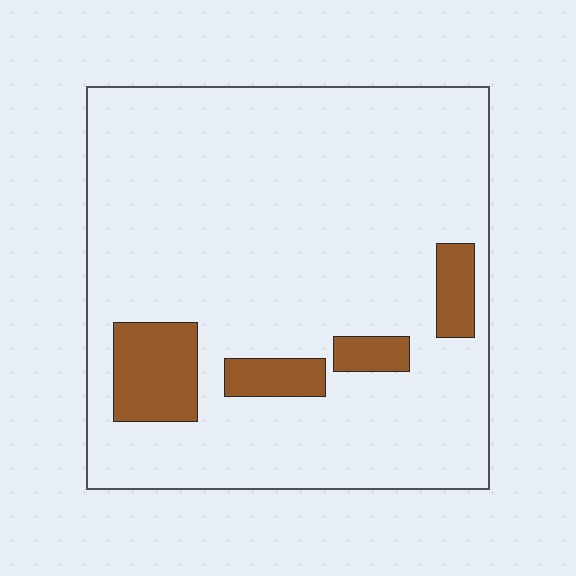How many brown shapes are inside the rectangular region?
4.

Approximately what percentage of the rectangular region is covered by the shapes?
Approximately 10%.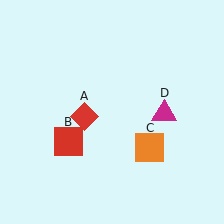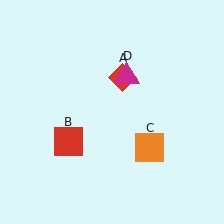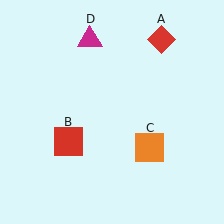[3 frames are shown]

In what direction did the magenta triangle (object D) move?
The magenta triangle (object D) moved up and to the left.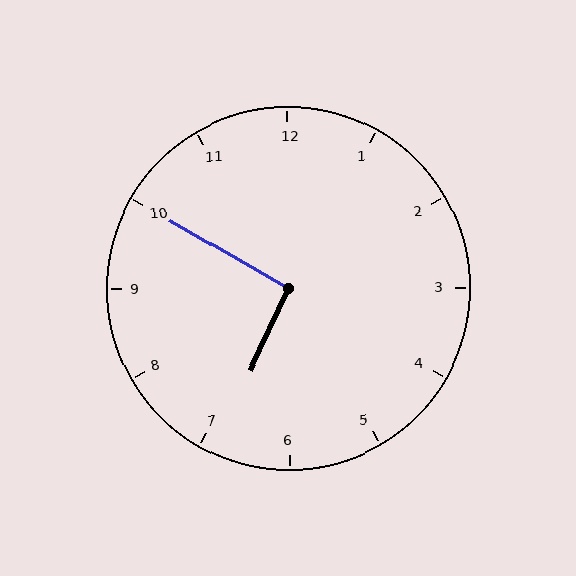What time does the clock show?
6:50.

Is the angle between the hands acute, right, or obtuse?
It is right.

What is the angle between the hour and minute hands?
Approximately 95 degrees.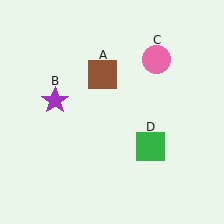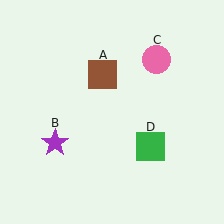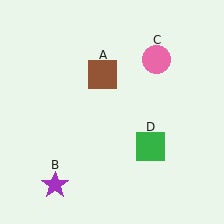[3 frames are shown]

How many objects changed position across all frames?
1 object changed position: purple star (object B).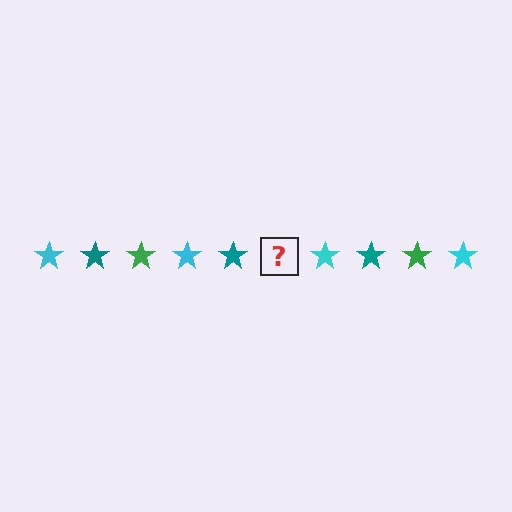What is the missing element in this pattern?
The missing element is a green star.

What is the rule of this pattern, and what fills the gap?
The rule is that the pattern cycles through cyan, teal, green stars. The gap should be filled with a green star.